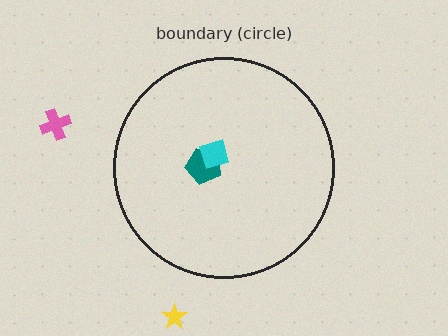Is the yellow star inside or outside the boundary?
Outside.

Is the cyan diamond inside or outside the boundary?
Inside.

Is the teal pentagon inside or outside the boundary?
Inside.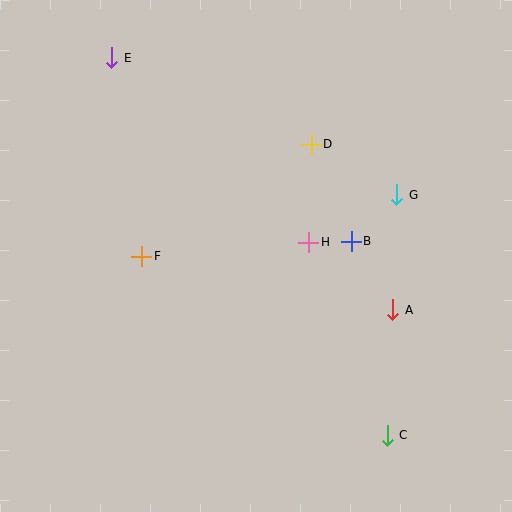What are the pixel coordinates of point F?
Point F is at (142, 256).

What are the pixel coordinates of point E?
Point E is at (112, 58).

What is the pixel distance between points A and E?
The distance between A and E is 377 pixels.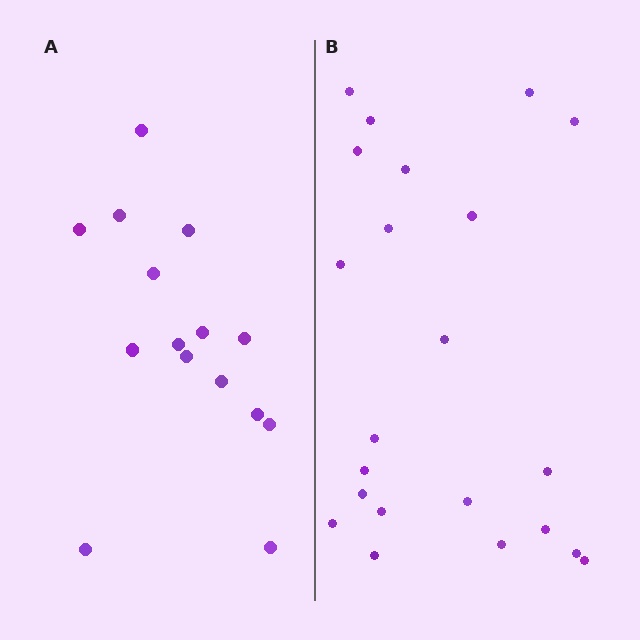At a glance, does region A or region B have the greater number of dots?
Region B (the right region) has more dots.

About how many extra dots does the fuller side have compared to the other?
Region B has roughly 8 or so more dots than region A.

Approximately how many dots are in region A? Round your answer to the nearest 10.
About 20 dots. (The exact count is 15, which rounds to 20.)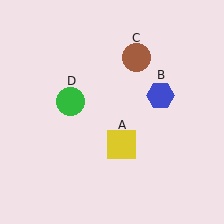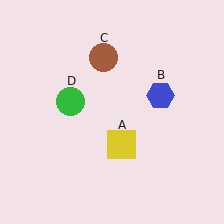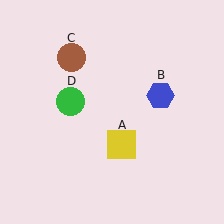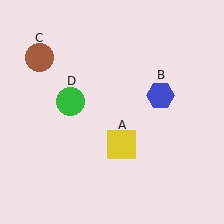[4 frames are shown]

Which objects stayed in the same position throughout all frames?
Yellow square (object A) and blue hexagon (object B) and green circle (object D) remained stationary.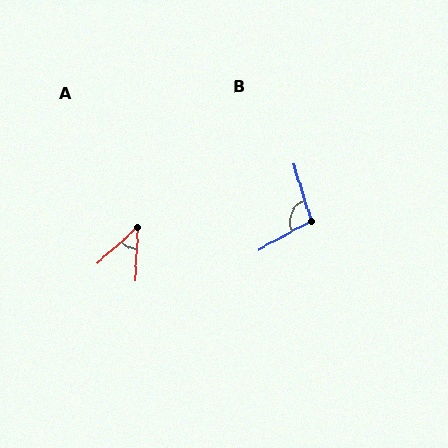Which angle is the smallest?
A, at approximately 45 degrees.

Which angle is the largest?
B, at approximately 101 degrees.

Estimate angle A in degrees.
Approximately 45 degrees.